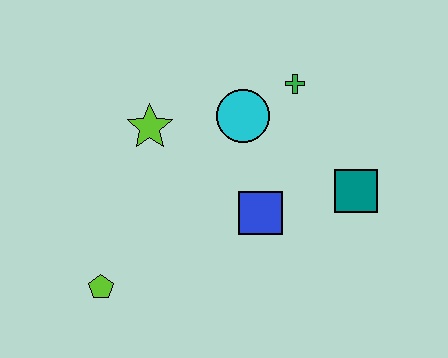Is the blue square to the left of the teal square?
Yes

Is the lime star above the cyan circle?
No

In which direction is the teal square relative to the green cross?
The teal square is below the green cross.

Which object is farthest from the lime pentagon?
The green cross is farthest from the lime pentagon.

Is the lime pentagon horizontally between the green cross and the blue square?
No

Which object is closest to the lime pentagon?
The lime star is closest to the lime pentagon.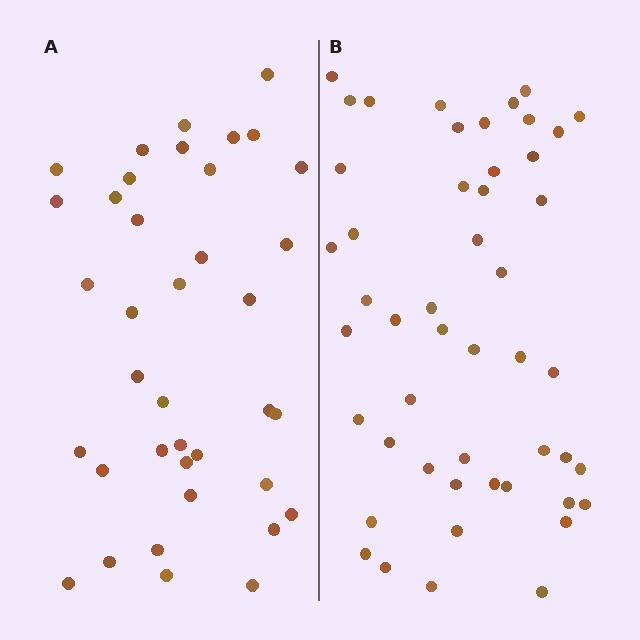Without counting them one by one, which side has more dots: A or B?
Region B (the right region) has more dots.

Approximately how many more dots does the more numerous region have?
Region B has roughly 12 or so more dots than region A.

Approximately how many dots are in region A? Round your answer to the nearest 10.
About 40 dots. (The exact count is 38, which rounds to 40.)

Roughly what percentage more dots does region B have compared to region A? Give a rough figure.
About 30% more.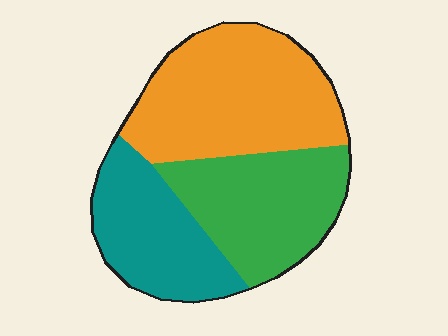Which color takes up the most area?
Orange, at roughly 40%.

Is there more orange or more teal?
Orange.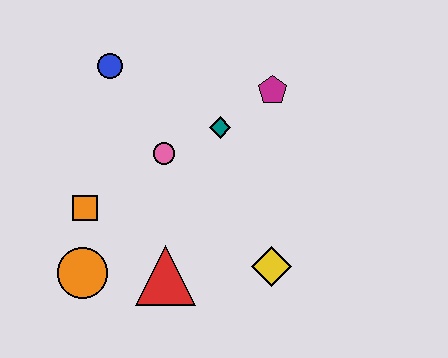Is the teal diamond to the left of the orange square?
No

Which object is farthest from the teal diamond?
The orange circle is farthest from the teal diamond.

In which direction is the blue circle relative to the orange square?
The blue circle is above the orange square.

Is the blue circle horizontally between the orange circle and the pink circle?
Yes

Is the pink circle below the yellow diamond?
No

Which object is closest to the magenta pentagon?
The teal diamond is closest to the magenta pentagon.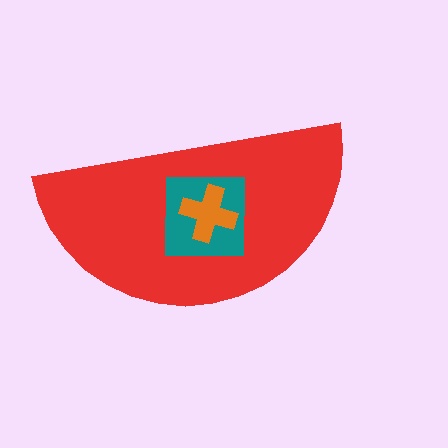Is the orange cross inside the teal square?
Yes.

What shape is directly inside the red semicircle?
The teal square.